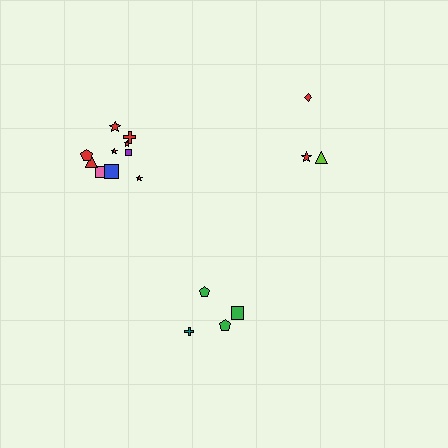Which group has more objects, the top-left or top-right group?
The top-left group.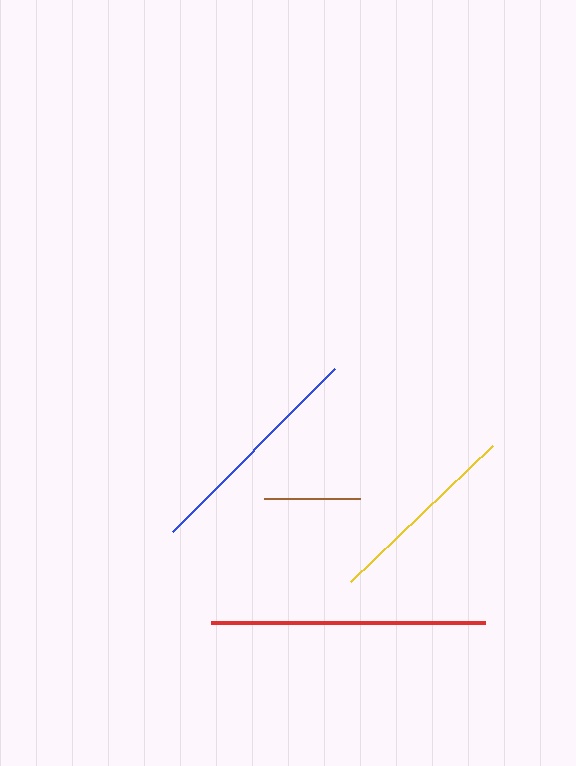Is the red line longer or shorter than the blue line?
The red line is longer than the blue line.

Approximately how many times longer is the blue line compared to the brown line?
The blue line is approximately 2.4 times the length of the brown line.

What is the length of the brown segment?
The brown segment is approximately 96 pixels long.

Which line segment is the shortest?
The brown line is the shortest at approximately 96 pixels.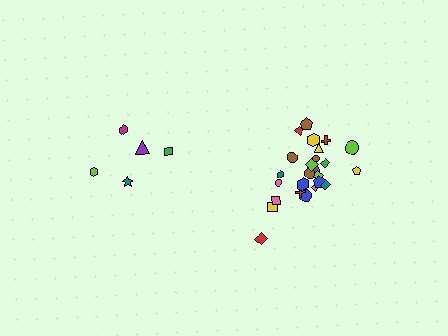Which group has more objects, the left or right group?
The right group.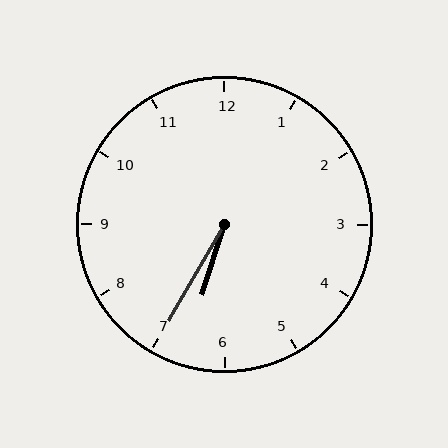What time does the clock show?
6:35.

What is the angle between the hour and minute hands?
Approximately 12 degrees.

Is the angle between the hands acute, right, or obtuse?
It is acute.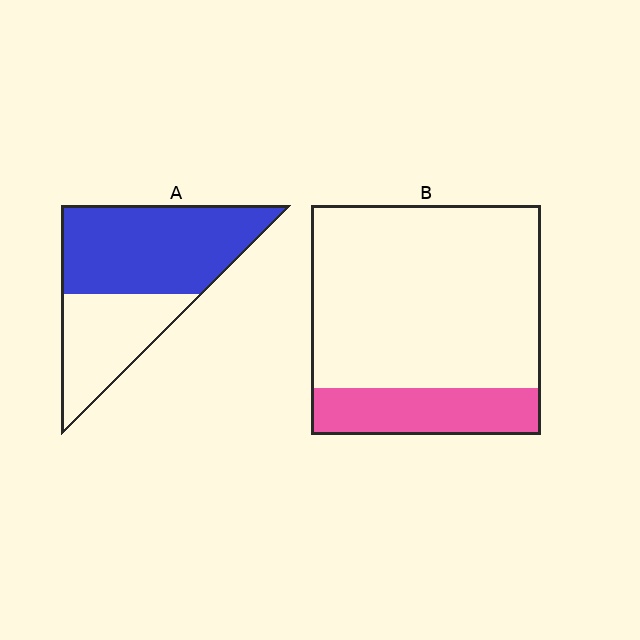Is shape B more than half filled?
No.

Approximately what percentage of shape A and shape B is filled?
A is approximately 60% and B is approximately 20%.